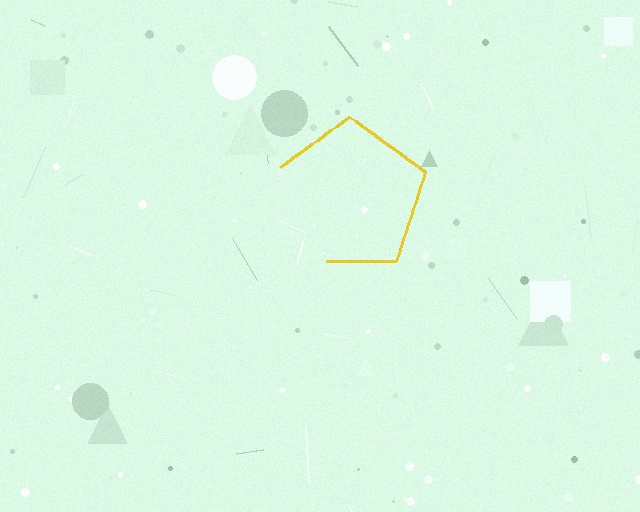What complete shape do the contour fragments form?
The contour fragments form a pentagon.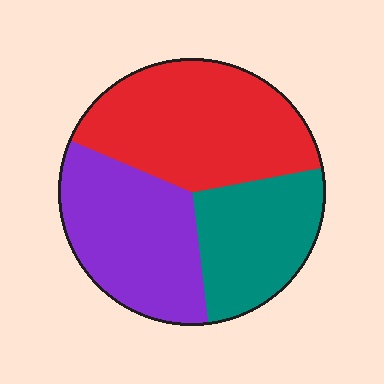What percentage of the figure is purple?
Purple takes up about one third (1/3) of the figure.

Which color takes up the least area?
Teal, at roughly 25%.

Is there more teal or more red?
Red.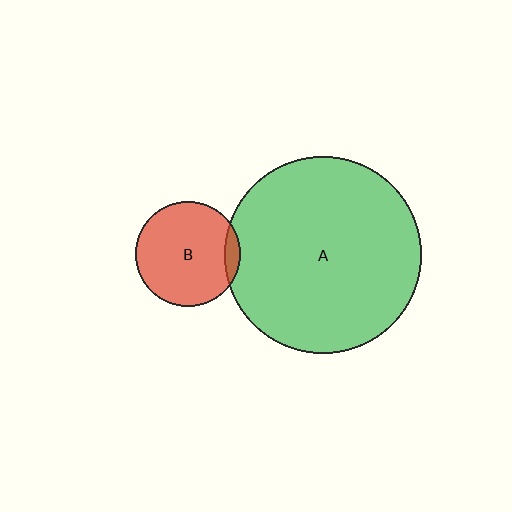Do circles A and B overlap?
Yes.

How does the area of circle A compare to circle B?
Approximately 3.5 times.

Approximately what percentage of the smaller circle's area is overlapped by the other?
Approximately 10%.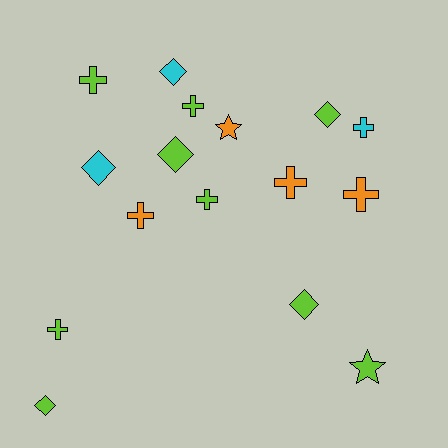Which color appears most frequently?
Lime, with 9 objects.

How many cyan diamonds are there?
There are 2 cyan diamonds.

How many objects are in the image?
There are 16 objects.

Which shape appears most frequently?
Cross, with 8 objects.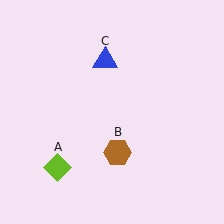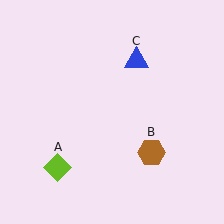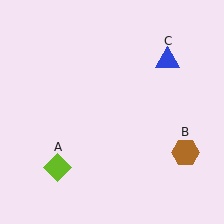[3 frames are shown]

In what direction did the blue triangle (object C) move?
The blue triangle (object C) moved right.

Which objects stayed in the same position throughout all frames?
Lime diamond (object A) remained stationary.